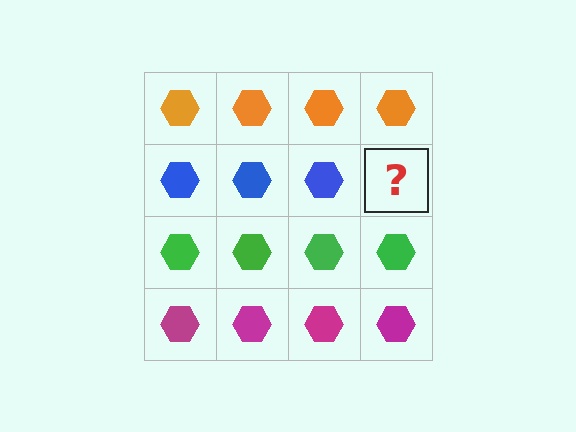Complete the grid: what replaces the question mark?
The question mark should be replaced with a blue hexagon.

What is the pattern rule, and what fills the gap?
The rule is that each row has a consistent color. The gap should be filled with a blue hexagon.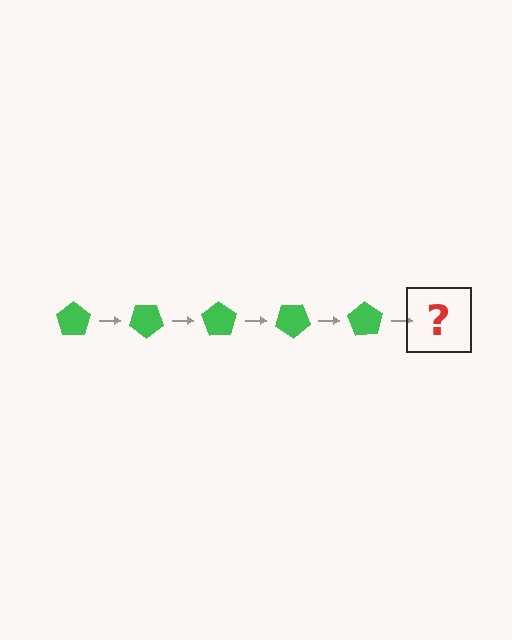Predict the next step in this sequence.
The next step is a green pentagon rotated 175 degrees.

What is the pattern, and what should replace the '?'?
The pattern is that the pentagon rotates 35 degrees each step. The '?' should be a green pentagon rotated 175 degrees.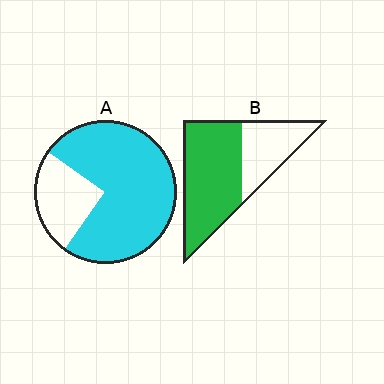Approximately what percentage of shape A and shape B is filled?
A is approximately 75% and B is approximately 65%.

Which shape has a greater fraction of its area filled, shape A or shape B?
Shape A.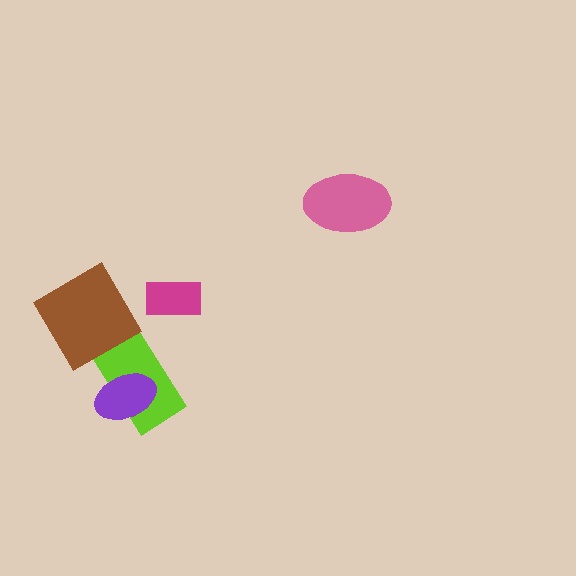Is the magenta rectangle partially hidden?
No, no other shape covers it.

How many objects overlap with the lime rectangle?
1 object overlaps with the lime rectangle.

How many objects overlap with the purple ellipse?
1 object overlaps with the purple ellipse.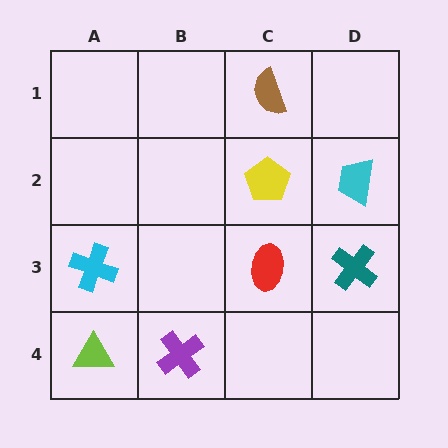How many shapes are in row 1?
1 shape.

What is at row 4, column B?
A purple cross.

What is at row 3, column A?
A cyan cross.